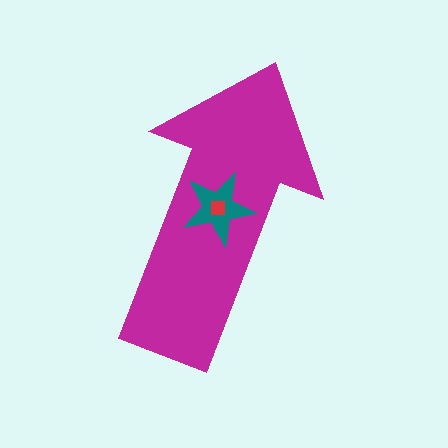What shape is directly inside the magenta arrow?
The teal star.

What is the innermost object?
The red square.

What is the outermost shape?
The magenta arrow.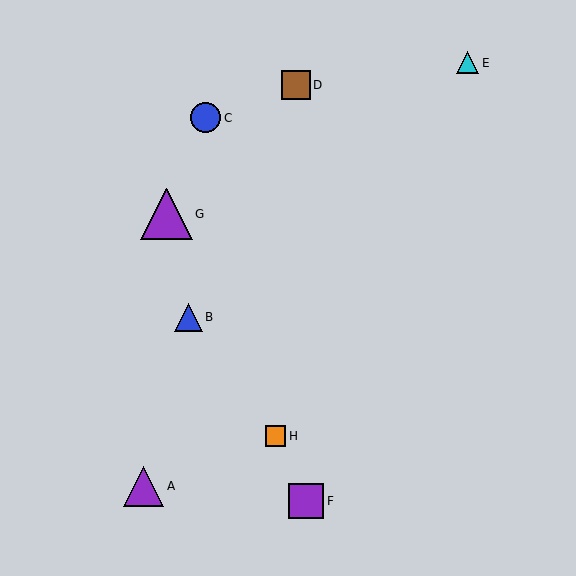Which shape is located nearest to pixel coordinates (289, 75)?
The brown square (labeled D) at (296, 85) is nearest to that location.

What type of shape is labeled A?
Shape A is a purple triangle.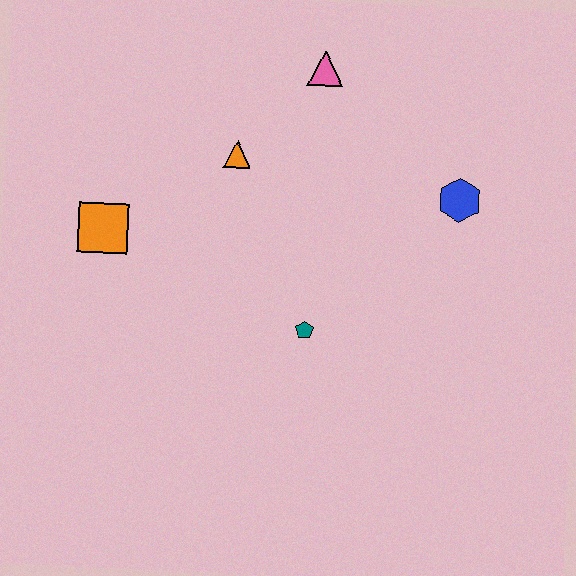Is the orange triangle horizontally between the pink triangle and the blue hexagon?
No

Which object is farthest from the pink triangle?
The orange square is farthest from the pink triangle.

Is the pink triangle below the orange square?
No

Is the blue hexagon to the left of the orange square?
No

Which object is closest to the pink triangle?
The orange triangle is closest to the pink triangle.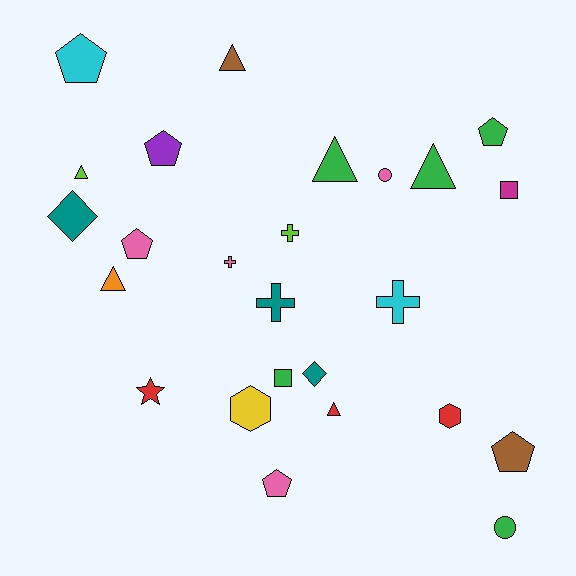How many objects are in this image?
There are 25 objects.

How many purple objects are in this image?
There is 1 purple object.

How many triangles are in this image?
There are 6 triangles.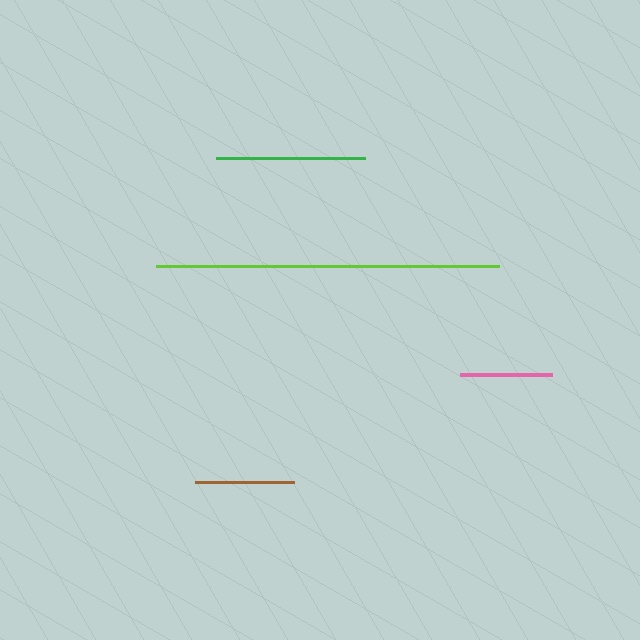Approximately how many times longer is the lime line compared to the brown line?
The lime line is approximately 3.5 times the length of the brown line.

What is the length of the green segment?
The green segment is approximately 149 pixels long.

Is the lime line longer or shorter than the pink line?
The lime line is longer than the pink line.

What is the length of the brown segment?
The brown segment is approximately 98 pixels long.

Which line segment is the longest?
The lime line is the longest at approximately 343 pixels.